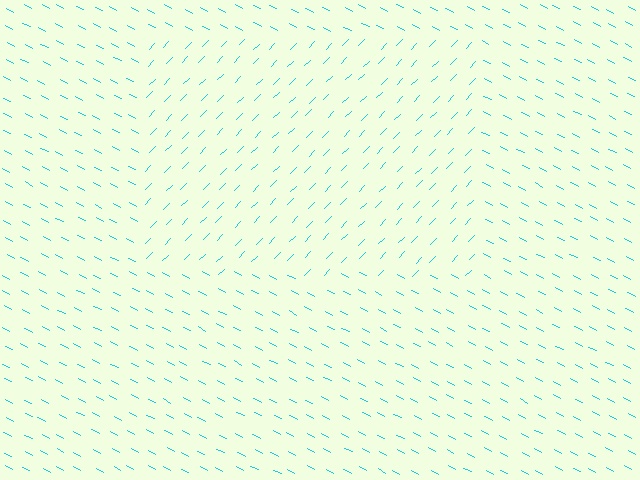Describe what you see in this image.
The image is filled with small cyan line segments. A rectangle region in the image has lines oriented differently from the surrounding lines, creating a visible texture boundary.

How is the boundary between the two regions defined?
The boundary is defined purely by a change in line orientation (approximately 73 degrees difference). All lines are the same color and thickness.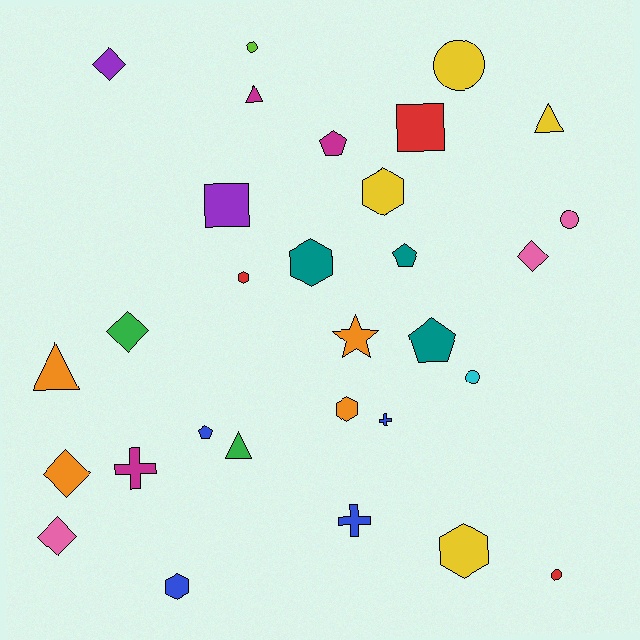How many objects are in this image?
There are 30 objects.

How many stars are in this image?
There is 1 star.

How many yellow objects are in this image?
There are 4 yellow objects.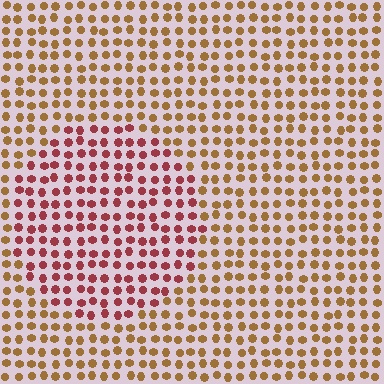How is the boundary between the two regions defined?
The boundary is defined purely by a slight shift in hue (about 42 degrees). Spacing, size, and orientation are identical on both sides.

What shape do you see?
I see a circle.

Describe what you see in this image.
The image is filled with small brown elements in a uniform arrangement. A circle-shaped region is visible where the elements are tinted to a slightly different hue, forming a subtle color boundary.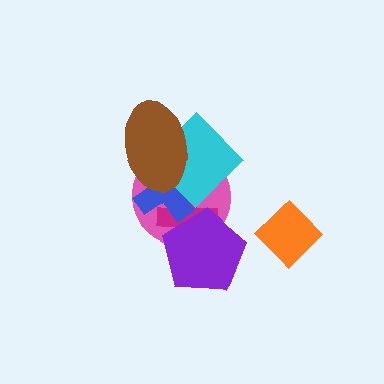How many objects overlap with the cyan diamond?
4 objects overlap with the cyan diamond.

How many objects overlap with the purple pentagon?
2 objects overlap with the purple pentagon.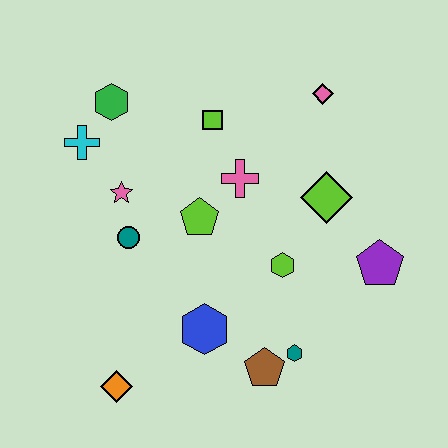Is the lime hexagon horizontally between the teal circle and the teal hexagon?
Yes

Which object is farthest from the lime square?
The orange diamond is farthest from the lime square.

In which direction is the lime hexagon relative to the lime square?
The lime hexagon is below the lime square.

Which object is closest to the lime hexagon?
The lime diamond is closest to the lime hexagon.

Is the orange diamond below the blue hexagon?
Yes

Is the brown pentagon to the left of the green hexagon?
No